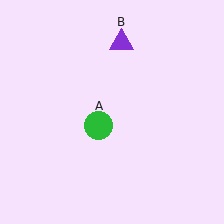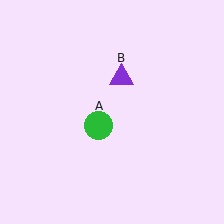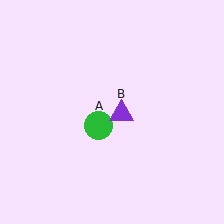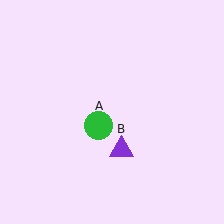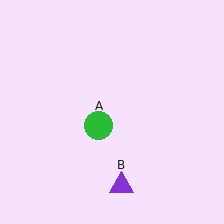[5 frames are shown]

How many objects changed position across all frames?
1 object changed position: purple triangle (object B).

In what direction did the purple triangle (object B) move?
The purple triangle (object B) moved down.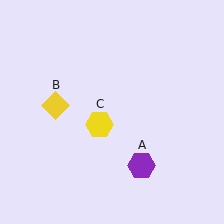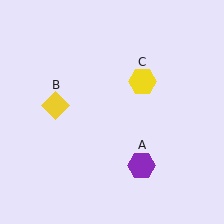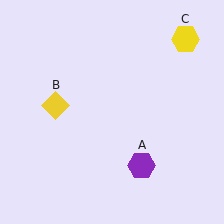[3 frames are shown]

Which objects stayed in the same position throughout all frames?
Purple hexagon (object A) and yellow diamond (object B) remained stationary.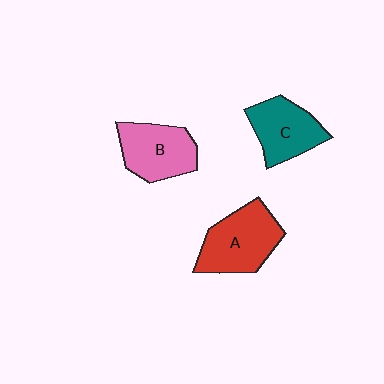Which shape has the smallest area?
Shape C (teal).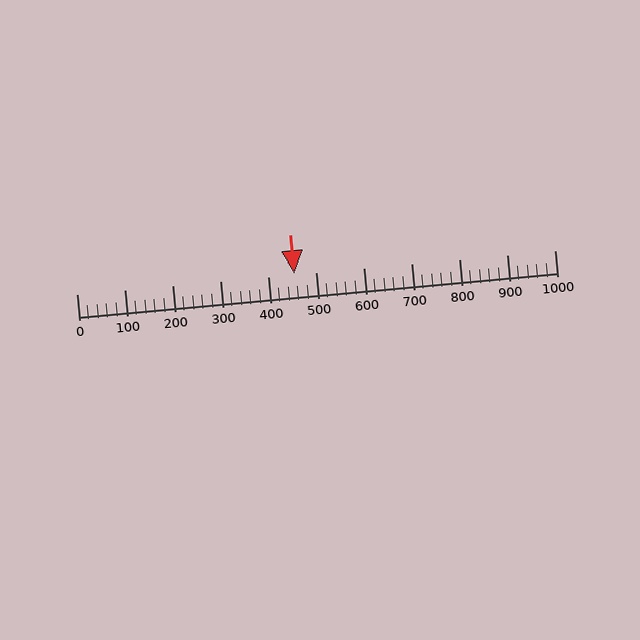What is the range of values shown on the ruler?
The ruler shows values from 0 to 1000.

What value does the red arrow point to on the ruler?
The red arrow points to approximately 456.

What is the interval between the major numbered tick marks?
The major tick marks are spaced 100 units apart.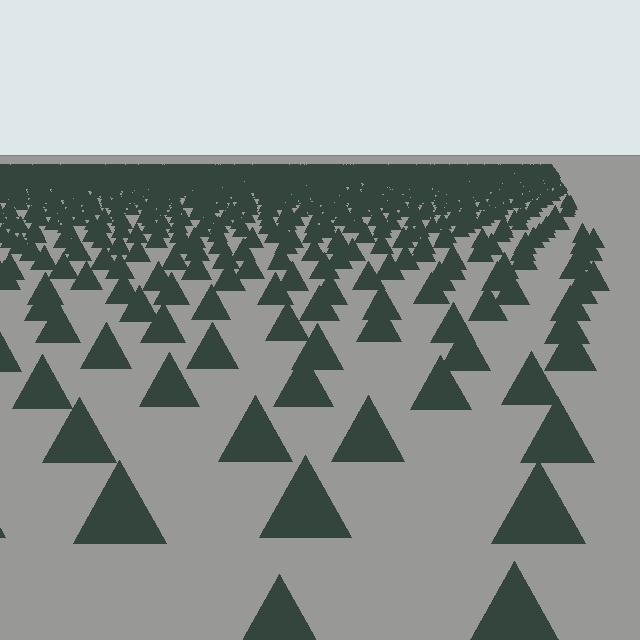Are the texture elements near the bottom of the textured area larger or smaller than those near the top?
Larger. Near the bottom, elements are closer to the viewer and appear at a bigger on-screen size.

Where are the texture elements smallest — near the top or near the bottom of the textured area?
Near the top.